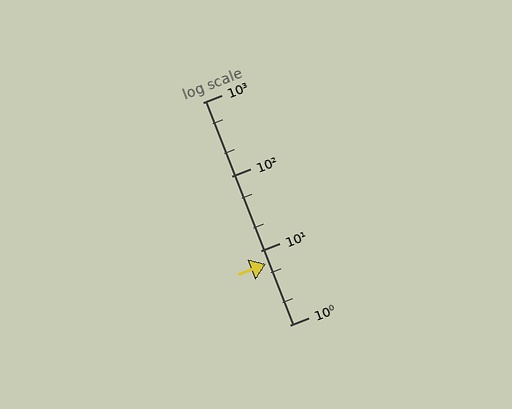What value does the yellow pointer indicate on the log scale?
The pointer indicates approximately 6.6.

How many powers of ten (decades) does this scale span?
The scale spans 3 decades, from 1 to 1000.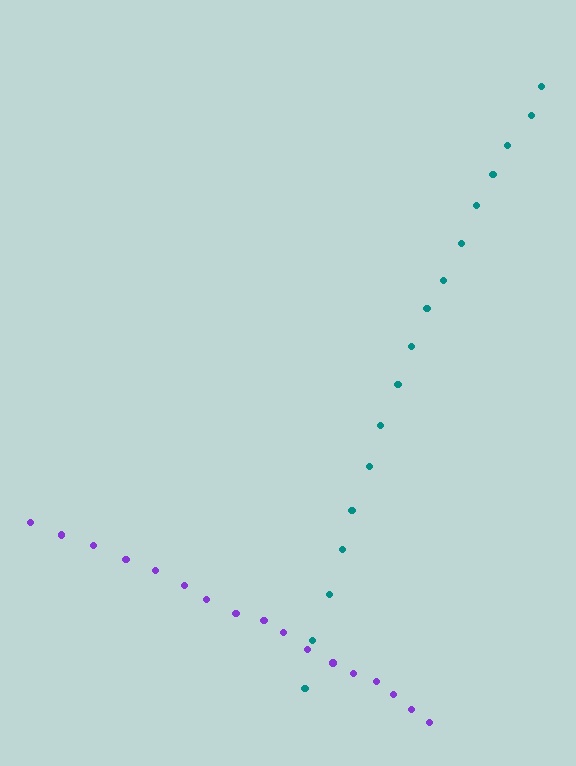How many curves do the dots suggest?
There are 2 distinct paths.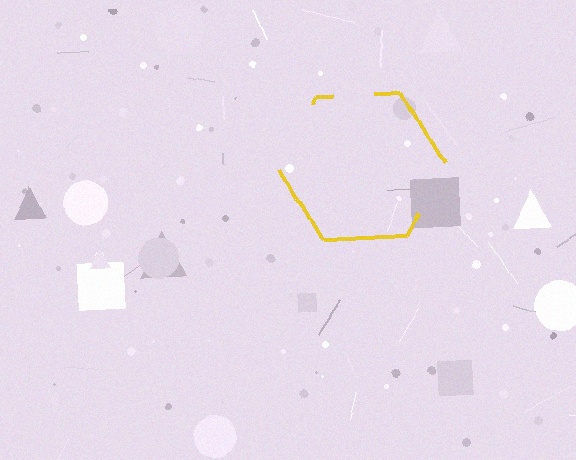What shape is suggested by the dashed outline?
The dashed outline suggests a hexagon.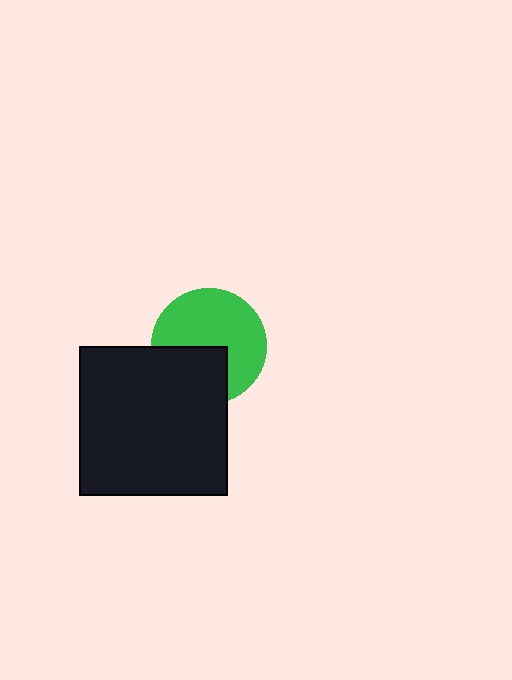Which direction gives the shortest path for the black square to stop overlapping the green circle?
Moving down gives the shortest separation.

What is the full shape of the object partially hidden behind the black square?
The partially hidden object is a green circle.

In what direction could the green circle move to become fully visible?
The green circle could move up. That would shift it out from behind the black square entirely.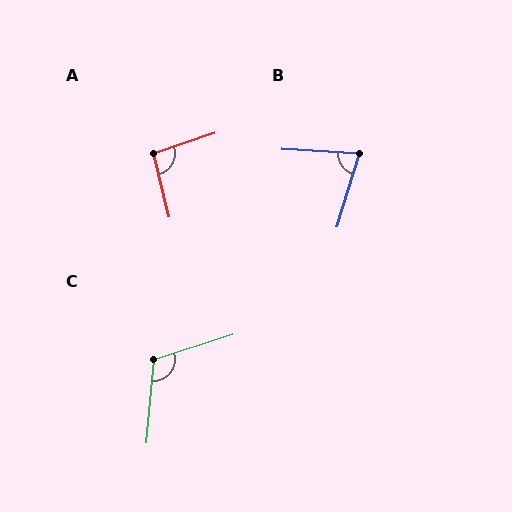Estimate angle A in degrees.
Approximately 94 degrees.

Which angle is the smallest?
B, at approximately 76 degrees.